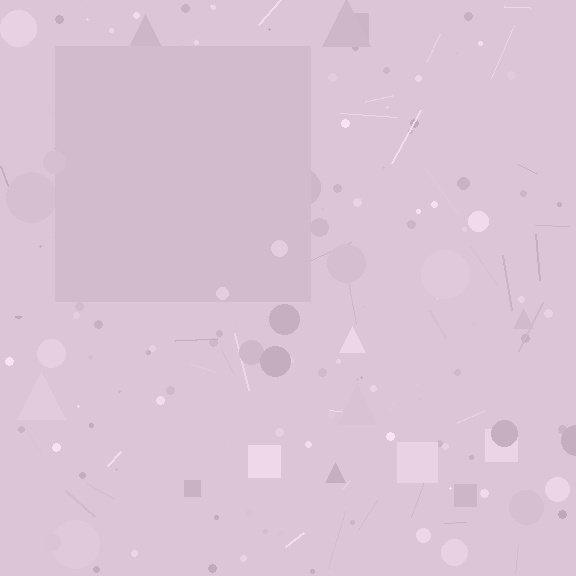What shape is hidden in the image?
A square is hidden in the image.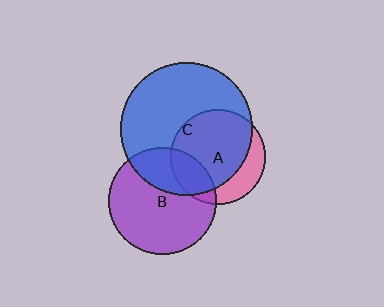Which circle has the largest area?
Circle C (blue).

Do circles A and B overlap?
Yes.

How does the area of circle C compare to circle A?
Approximately 1.9 times.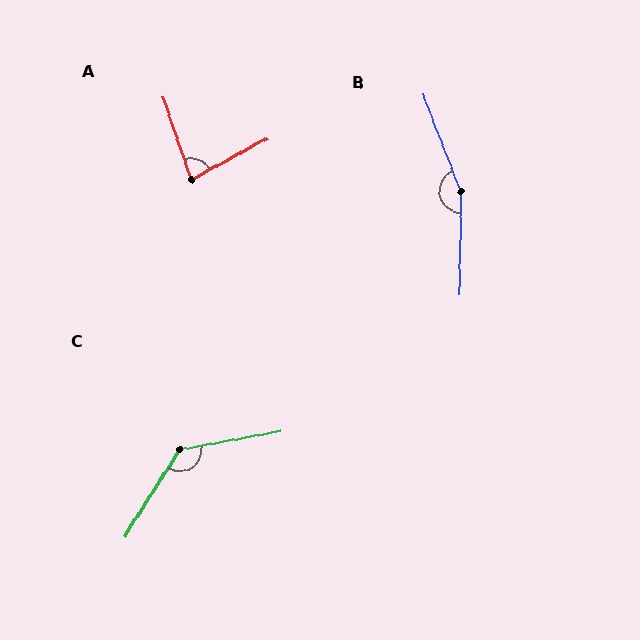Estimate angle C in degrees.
Approximately 133 degrees.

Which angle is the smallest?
A, at approximately 80 degrees.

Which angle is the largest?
B, at approximately 158 degrees.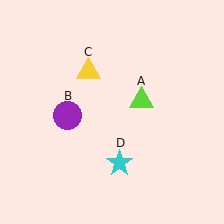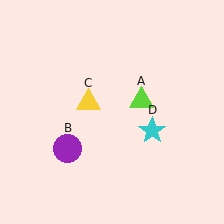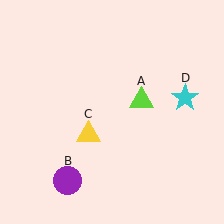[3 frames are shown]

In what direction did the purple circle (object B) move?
The purple circle (object B) moved down.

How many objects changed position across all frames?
3 objects changed position: purple circle (object B), yellow triangle (object C), cyan star (object D).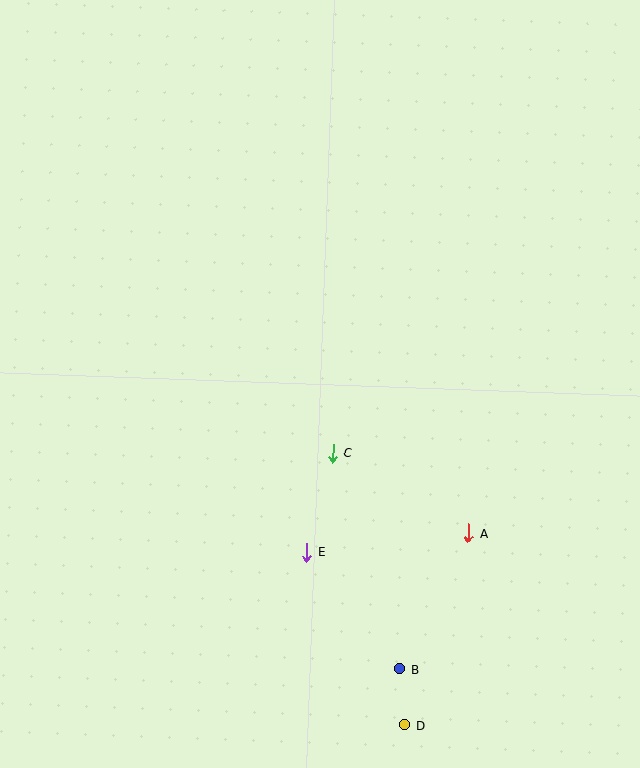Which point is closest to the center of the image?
Point C at (333, 453) is closest to the center.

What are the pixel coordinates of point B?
Point B is at (400, 669).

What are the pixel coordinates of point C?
Point C is at (333, 453).